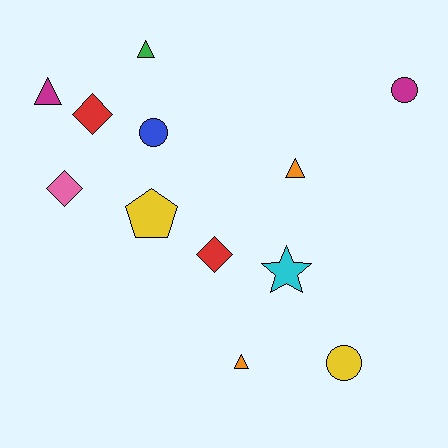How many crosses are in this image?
There are no crosses.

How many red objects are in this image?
There are 2 red objects.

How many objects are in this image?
There are 12 objects.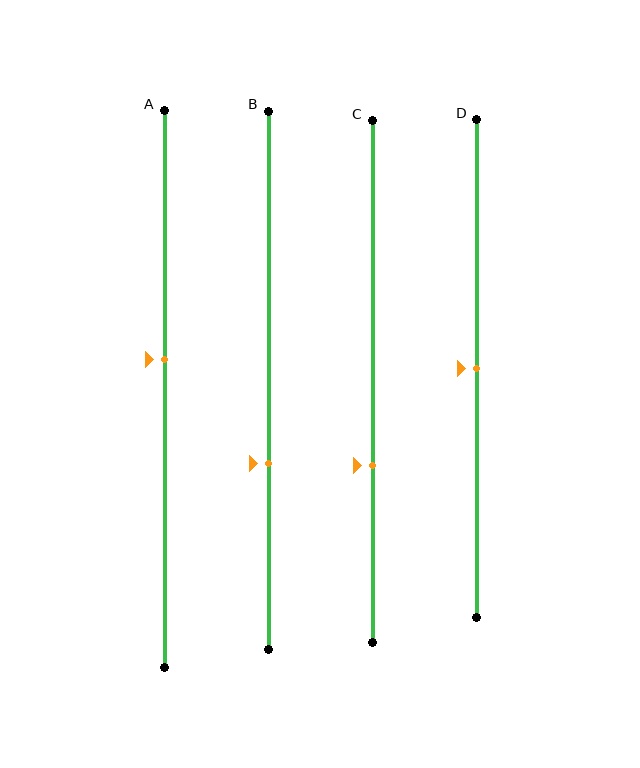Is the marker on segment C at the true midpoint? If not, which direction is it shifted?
No, the marker on segment C is shifted downward by about 16% of the segment length.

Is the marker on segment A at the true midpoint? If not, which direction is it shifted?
No, the marker on segment A is shifted upward by about 5% of the segment length.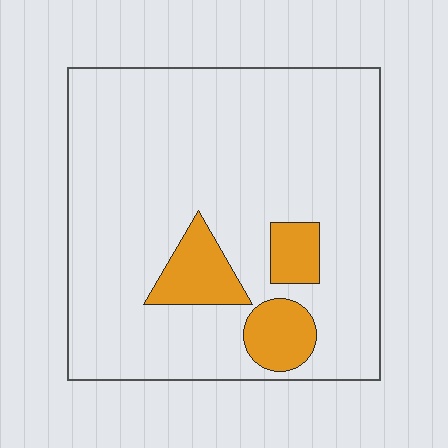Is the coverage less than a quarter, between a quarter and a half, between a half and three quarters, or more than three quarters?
Less than a quarter.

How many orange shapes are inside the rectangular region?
3.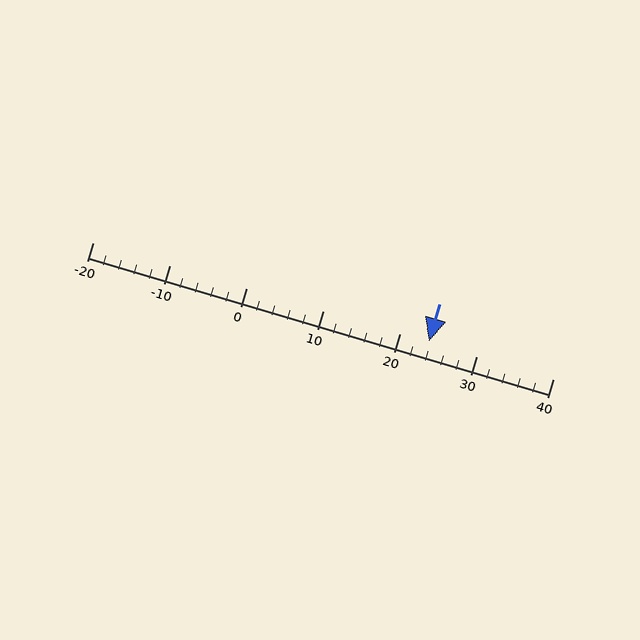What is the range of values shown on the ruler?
The ruler shows values from -20 to 40.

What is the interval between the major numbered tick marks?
The major tick marks are spaced 10 units apart.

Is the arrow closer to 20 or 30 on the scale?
The arrow is closer to 20.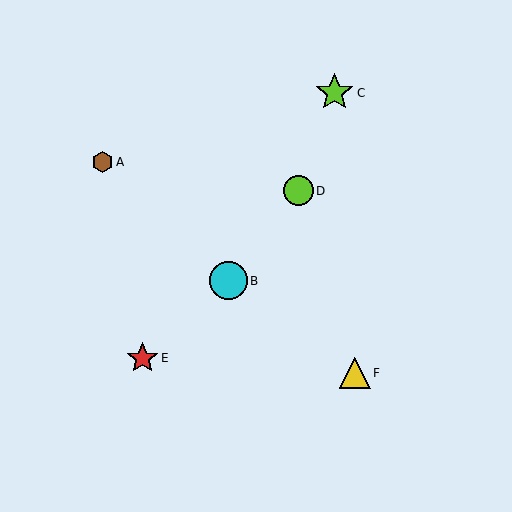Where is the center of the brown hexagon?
The center of the brown hexagon is at (103, 162).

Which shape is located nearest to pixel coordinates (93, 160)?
The brown hexagon (labeled A) at (103, 162) is nearest to that location.